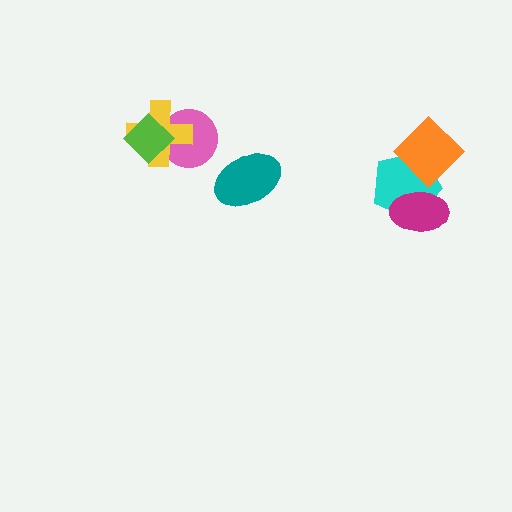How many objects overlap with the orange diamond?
1 object overlaps with the orange diamond.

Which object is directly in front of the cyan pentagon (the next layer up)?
The magenta ellipse is directly in front of the cyan pentagon.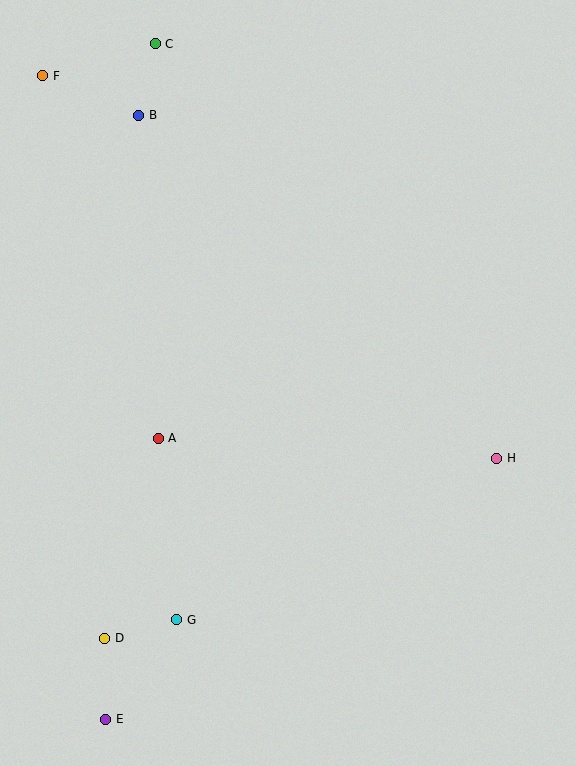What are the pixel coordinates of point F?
Point F is at (43, 76).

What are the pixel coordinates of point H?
Point H is at (497, 458).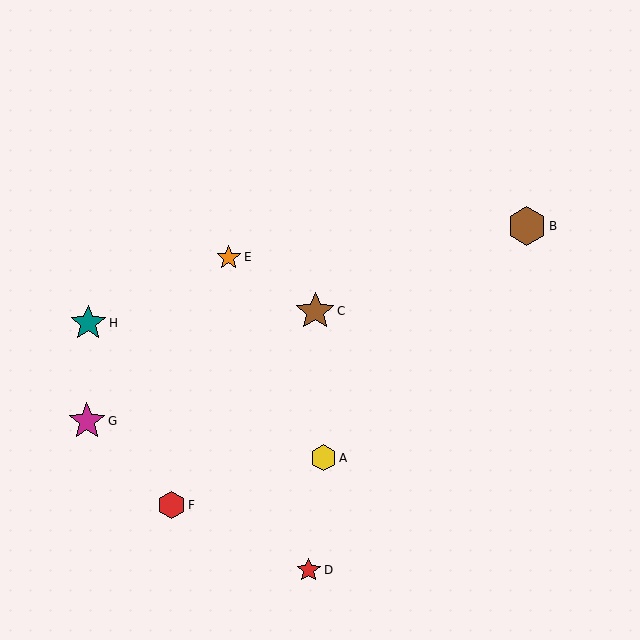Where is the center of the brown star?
The center of the brown star is at (315, 311).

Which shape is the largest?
The brown hexagon (labeled B) is the largest.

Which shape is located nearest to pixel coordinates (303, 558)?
The red star (labeled D) at (309, 570) is nearest to that location.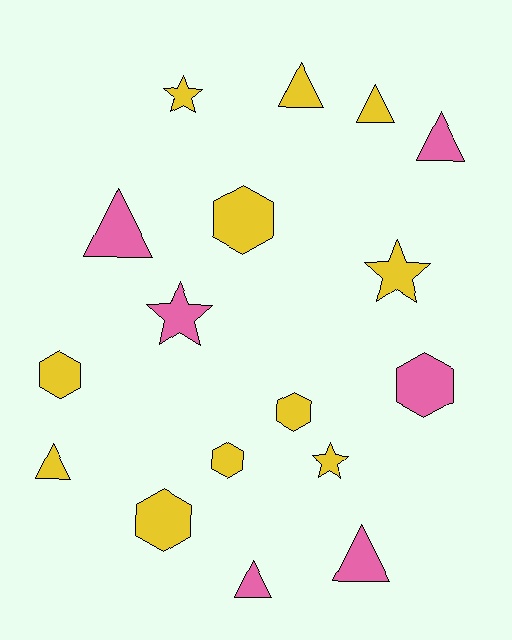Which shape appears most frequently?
Triangle, with 7 objects.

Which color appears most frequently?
Yellow, with 11 objects.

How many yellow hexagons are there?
There are 5 yellow hexagons.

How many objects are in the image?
There are 17 objects.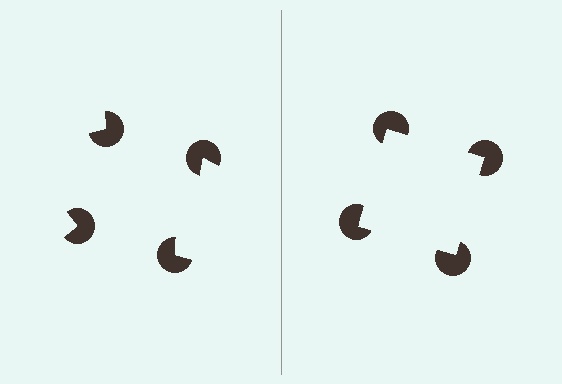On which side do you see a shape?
An illusory square appears on the right side. On the left side the wedge cuts are rotated, so no coherent shape forms.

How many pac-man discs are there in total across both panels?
8 — 4 on each side.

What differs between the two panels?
The pac-man discs are positioned identically on both sides; only the wedge orientations differ. On the right they align to a square; on the left they are misaligned.